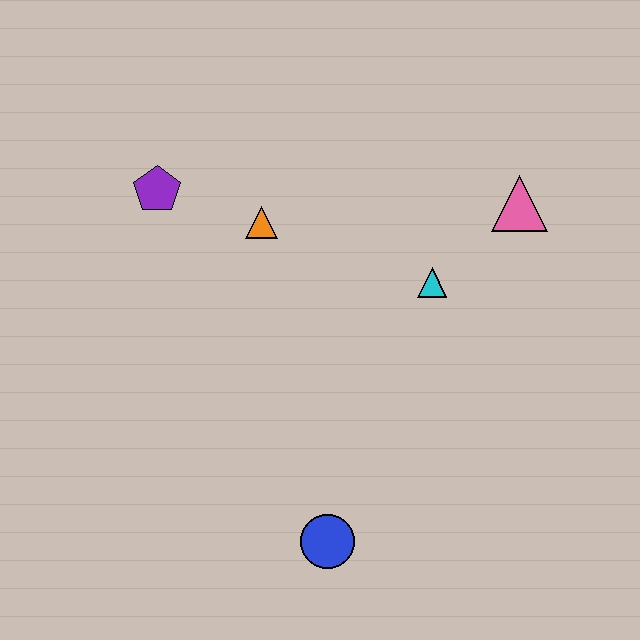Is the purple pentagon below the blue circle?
No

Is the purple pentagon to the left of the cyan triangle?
Yes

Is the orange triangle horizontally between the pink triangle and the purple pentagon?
Yes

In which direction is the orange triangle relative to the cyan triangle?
The orange triangle is to the left of the cyan triangle.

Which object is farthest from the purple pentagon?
The blue circle is farthest from the purple pentagon.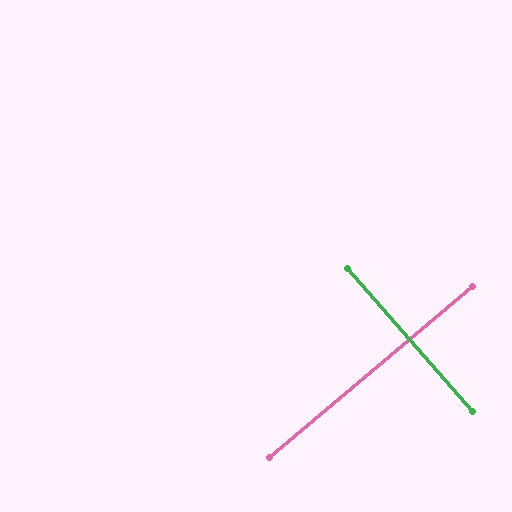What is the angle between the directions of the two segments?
Approximately 89 degrees.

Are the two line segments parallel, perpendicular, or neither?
Perpendicular — they meet at approximately 89°.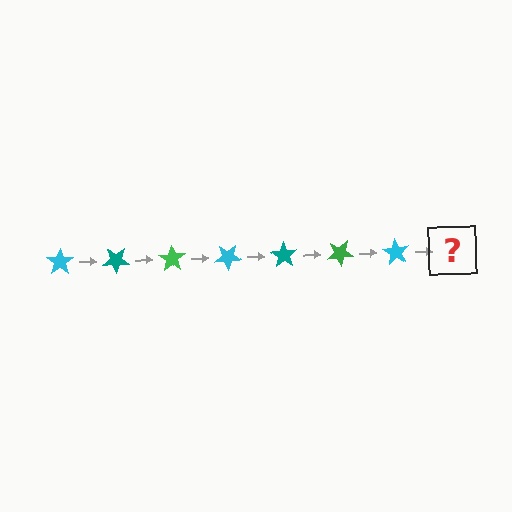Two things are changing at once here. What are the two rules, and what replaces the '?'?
The two rules are that it rotates 35 degrees each step and the color cycles through cyan, teal, and green. The '?' should be a teal star, rotated 245 degrees from the start.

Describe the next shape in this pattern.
It should be a teal star, rotated 245 degrees from the start.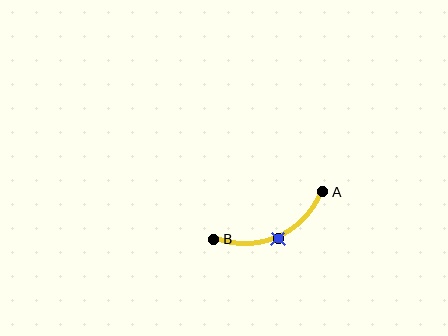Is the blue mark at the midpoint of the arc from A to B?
Yes. The blue mark lies on the arc at equal arc-length from both A and B — it is the arc midpoint.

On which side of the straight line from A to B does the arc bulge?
The arc bulges below the straight line connecting A and B.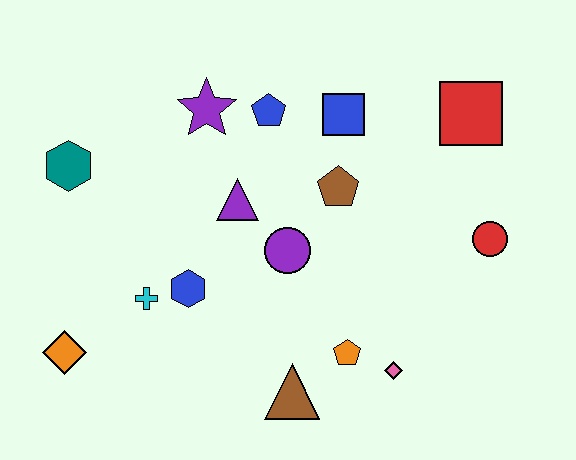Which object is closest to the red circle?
The red square is closest to the red circle.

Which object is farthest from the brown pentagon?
The orange diamond is farthest from the brown pentagon.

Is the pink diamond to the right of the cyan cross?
Yes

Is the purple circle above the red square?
No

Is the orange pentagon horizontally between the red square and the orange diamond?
Yes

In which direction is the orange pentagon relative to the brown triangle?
The orange pentagon is to the right of the brown triangle.